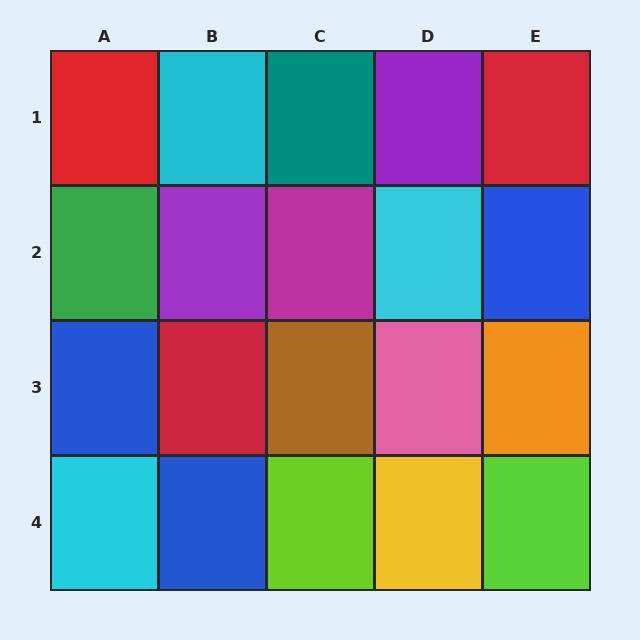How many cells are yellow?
1 cell is yellow.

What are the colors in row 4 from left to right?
Cyan, blue, lime, yellow, lime.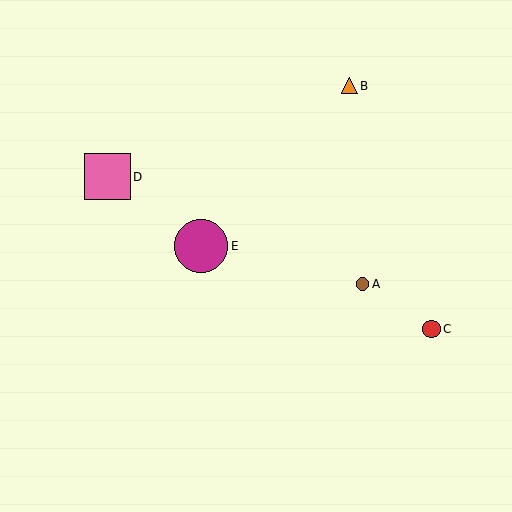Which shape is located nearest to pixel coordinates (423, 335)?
The red circle (labeled C) at (431, 329) is nearest to that location.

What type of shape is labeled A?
Shape A is a brown circle.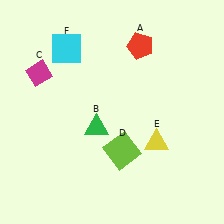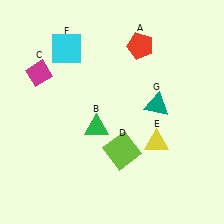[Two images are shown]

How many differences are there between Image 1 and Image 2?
There is 1 difference between the two images.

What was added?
A teal triangle (G) was added in Image 2.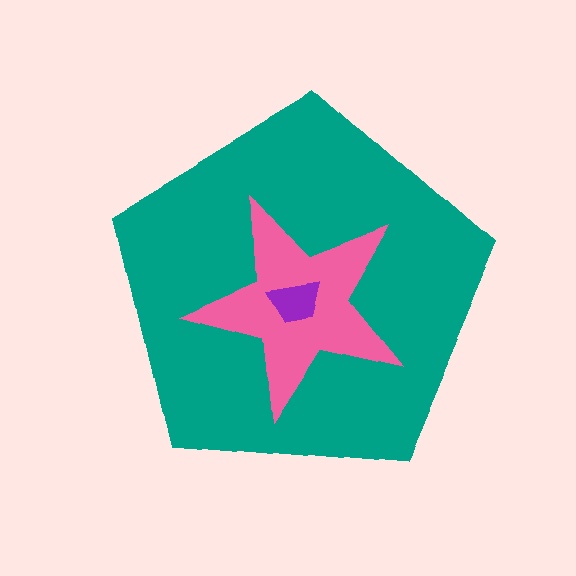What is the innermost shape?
The purple trapezoid.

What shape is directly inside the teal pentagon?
The pink star.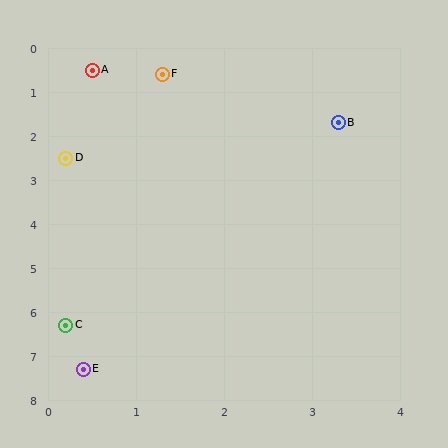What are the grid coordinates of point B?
Point B is at approximately (3.3, 1.7).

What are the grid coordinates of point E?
Point E is at approximately (0.4, 7.3).